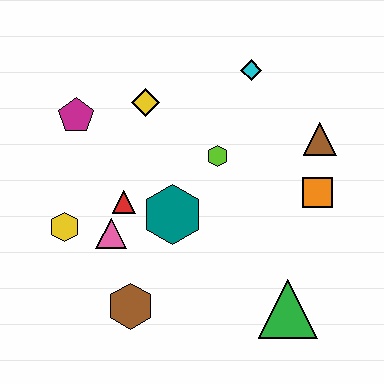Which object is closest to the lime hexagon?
The teal hexagon is closest to the lime hexagon.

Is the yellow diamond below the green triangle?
No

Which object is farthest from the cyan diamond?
The brown hexagon is farthest from the cyan diamond.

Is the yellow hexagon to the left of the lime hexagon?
Yes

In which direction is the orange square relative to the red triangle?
The orange square is to the right of the red triangle.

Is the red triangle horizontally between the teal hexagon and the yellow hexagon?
Yes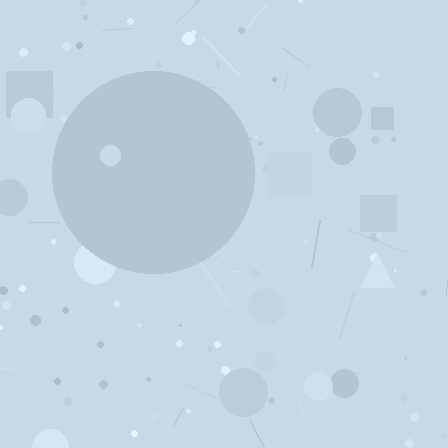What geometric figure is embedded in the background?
A circle is embedded in the background.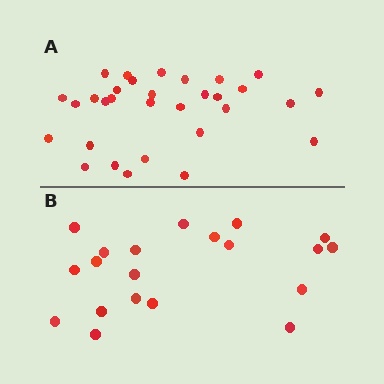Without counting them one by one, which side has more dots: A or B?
Region A (the top region) has more dots.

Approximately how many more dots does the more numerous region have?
Region A has roughly 12 or so more dots than region B.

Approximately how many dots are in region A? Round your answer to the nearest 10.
About 30 dots. (The exact count is 31, which rounds to 30.)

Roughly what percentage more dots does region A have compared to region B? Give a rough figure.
About 55% more.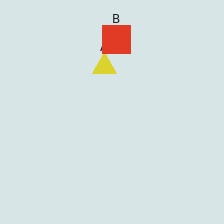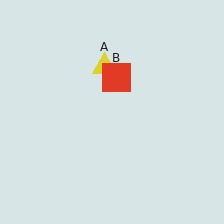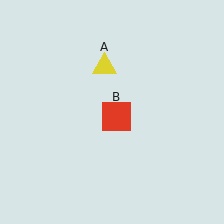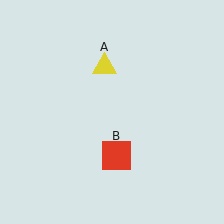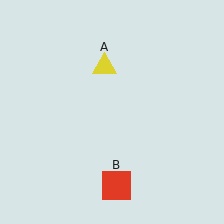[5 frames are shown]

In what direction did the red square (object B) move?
The red square (object B) moved down.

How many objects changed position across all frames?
1 object changed position: red square (object B).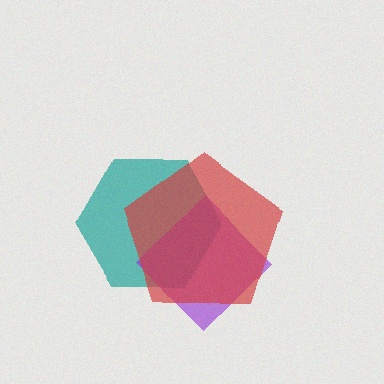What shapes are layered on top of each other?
The layered shapes are: a teal hexagon, a purple diamond, a red pentagon.